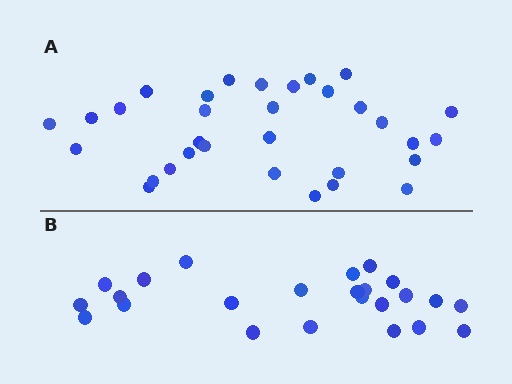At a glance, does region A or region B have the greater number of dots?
Region A (the top region) has more dots.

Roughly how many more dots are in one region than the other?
Region A has roughly 8 or so more dots than region B.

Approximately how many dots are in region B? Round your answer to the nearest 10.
About 20 dots. (The exact count is 24, which rounds to 20.)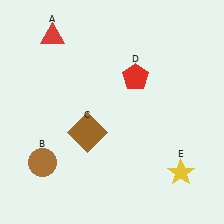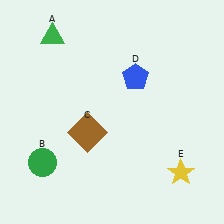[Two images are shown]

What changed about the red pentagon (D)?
In Image 1, D is red. In Image 2, it changed to blue.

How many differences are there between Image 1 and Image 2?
There are 3 differences between the two images.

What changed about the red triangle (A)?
In Image 1, A is red. In Image 2, it changed to green.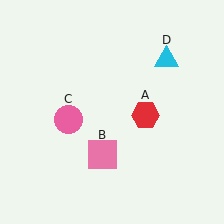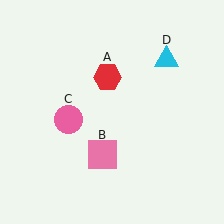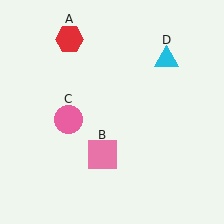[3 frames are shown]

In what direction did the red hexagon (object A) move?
The red hexagon (object A) moved up and to the left.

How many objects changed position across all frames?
1 object changed position: red hexagon (object A).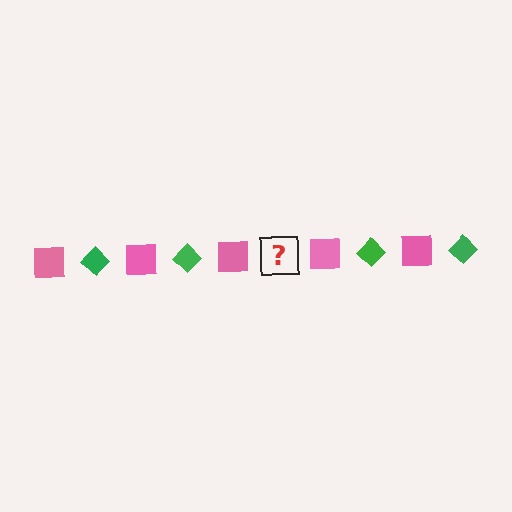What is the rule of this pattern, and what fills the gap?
The rule is that the pattern alternates between pink square and green diamond. The gap should be filled with a green diamond.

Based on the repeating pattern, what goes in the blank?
The blank should be a green diamond.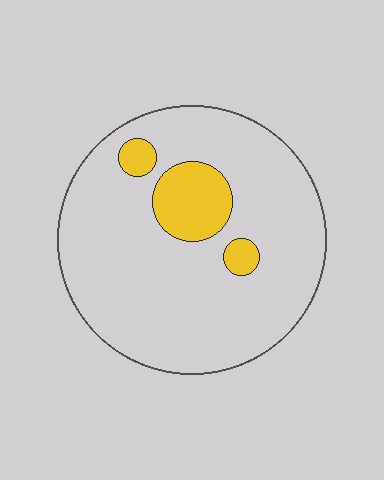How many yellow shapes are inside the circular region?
3.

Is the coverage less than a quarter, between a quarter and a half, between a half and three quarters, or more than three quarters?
Less than a quarter.